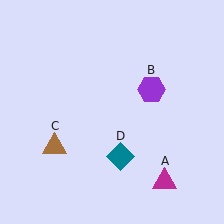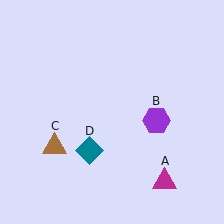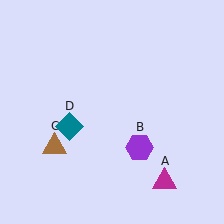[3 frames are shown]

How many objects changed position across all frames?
2 objects changed position: purple hexagon (object B), teal diamond (object D).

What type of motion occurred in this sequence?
The purple hexagon (object B), teal diamond (object D) rotated clockwise around the center of the scene.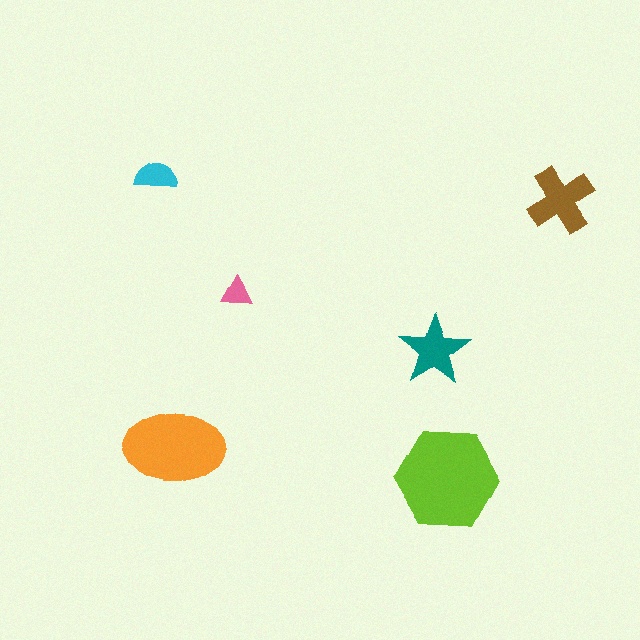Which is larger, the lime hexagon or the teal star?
The lime hexagon.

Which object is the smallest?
The pink triangle.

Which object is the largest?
The lime hexagon.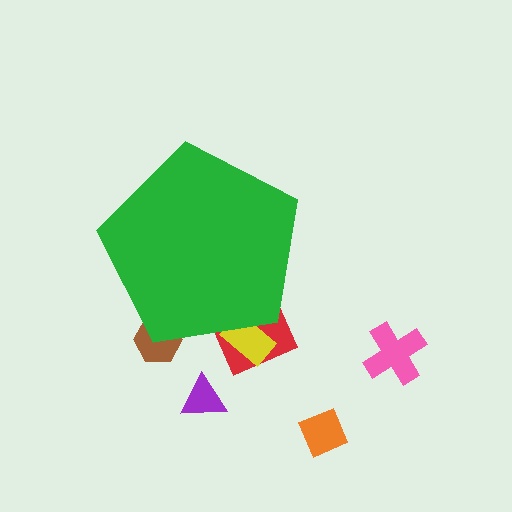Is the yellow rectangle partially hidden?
Yes, the yellow rectangle is partially hidden behind the green pentagon.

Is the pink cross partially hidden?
No, the pink cross is fully visible.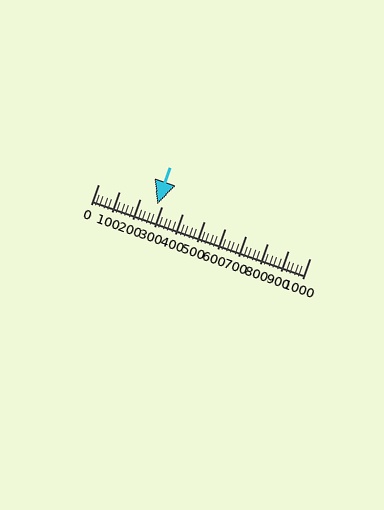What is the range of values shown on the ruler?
The ruler shows values from 0 to 1000.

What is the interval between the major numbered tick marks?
The major tick marks are spaced 100 units apart.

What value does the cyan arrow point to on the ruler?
The cyan arrow points to approximately 280.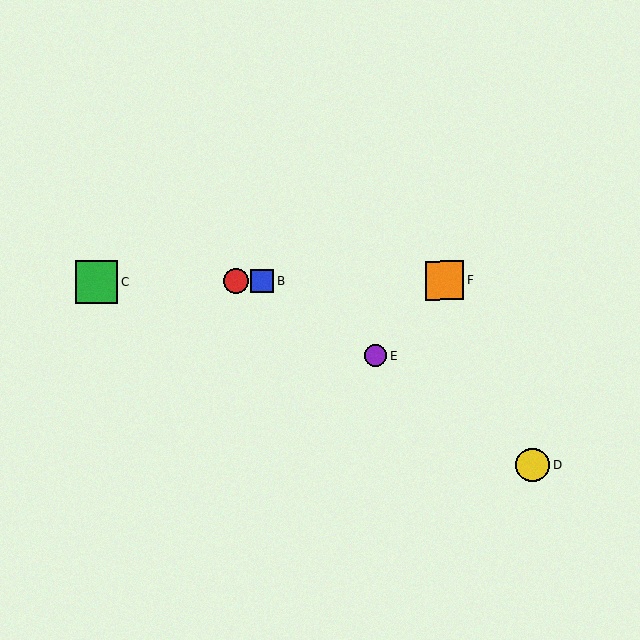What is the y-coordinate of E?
Object E is at y≈355.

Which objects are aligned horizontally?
Objects A, B, C, F are aligned horizontally.